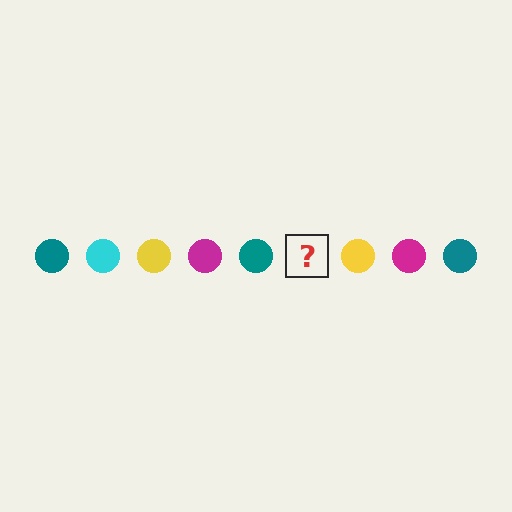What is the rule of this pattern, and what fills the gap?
The rule is that the pattern cycles through teal, cyan, yellow, magenta circles. The gap should be filled with a cyan circle.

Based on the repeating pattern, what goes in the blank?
The blank should be a cyan circle.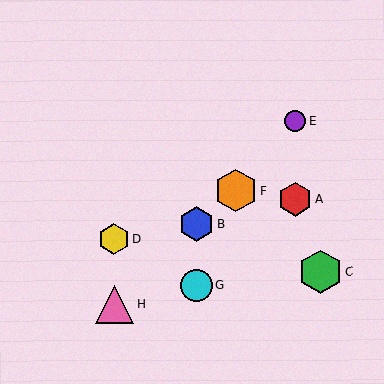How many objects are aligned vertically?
2 objects (B, G) are aligned vertically.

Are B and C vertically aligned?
No, B is at x≈197 and C is at x≈321.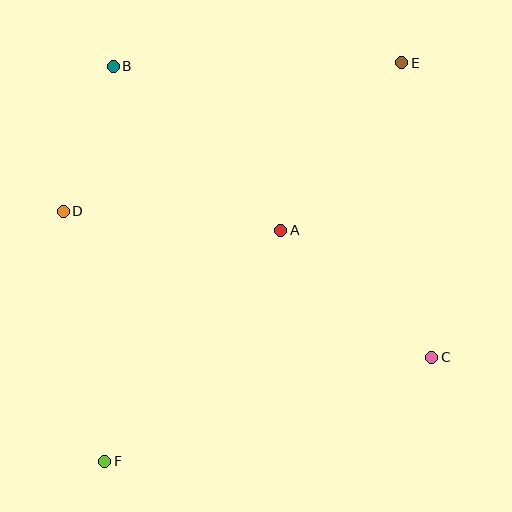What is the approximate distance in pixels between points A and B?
The distance between A and B is approximately 234 pixels.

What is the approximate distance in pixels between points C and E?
The distance between C and E is approximately 296 pixels.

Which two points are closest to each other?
Points B and D are closest to each other.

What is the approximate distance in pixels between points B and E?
The distance between B and E is approximately 288 pixels.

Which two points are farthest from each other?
Points E and F are farthest from each other.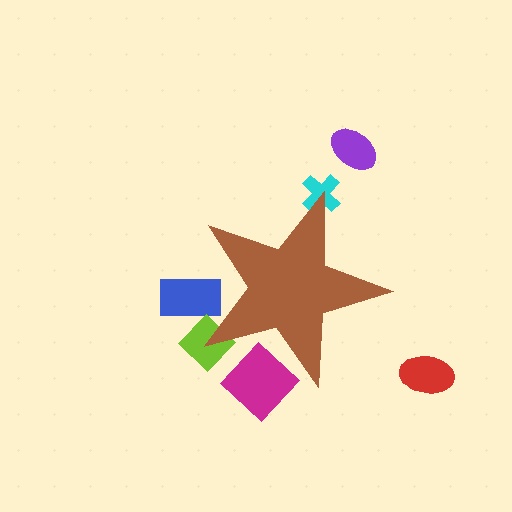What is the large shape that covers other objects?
A brown star.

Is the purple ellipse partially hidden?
No, the purple ellipse is fully visible.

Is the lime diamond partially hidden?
Yes, the lime diamond is partially hidden behind the brown star.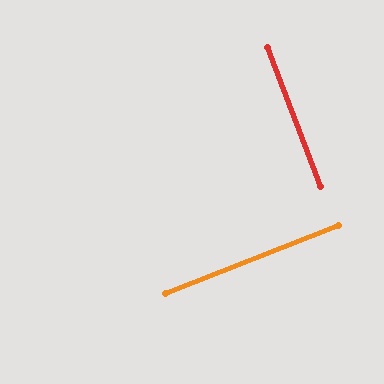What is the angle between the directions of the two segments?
Approximately 90 degrees.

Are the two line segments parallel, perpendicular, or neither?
Perpendicular — they meet at approximately 90°.